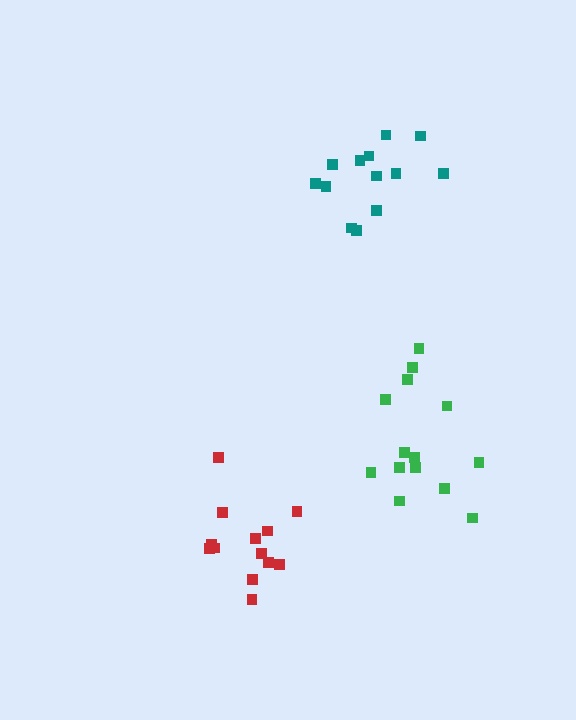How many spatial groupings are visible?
There are 3 spatial groupings.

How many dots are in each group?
Group 1: 13 dots, Group 2: 14 dots, Group 3: 13 dots (40 total).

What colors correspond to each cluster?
The clusters are colored: red, green, teal.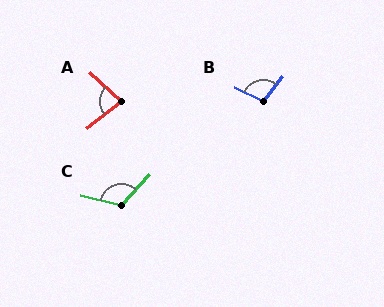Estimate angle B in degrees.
Approximately 100 degrees.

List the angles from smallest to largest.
A (80°), B (100°), C (119°).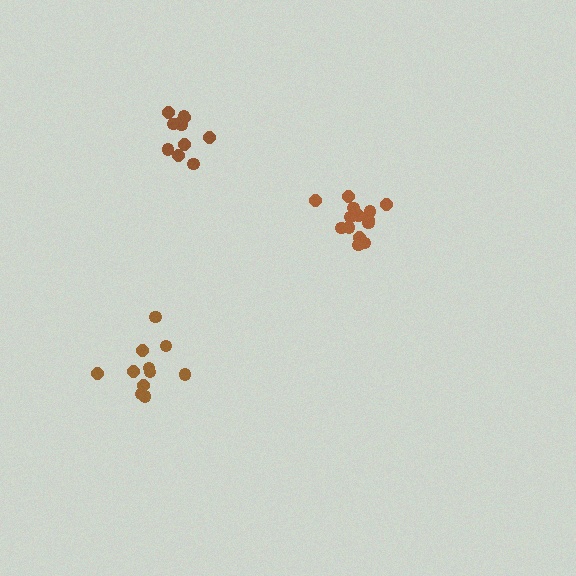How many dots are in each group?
Group 1: 11 dots, Group 2: 15 dots, Group 3: 11 dots (37 total).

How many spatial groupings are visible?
There are 3 spatial groupings.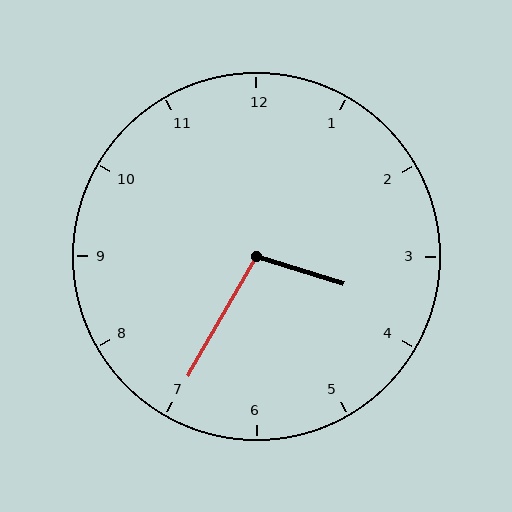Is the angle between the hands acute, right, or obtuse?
It is obtuse.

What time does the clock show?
3:35.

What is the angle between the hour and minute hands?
Approximately 102 degrees.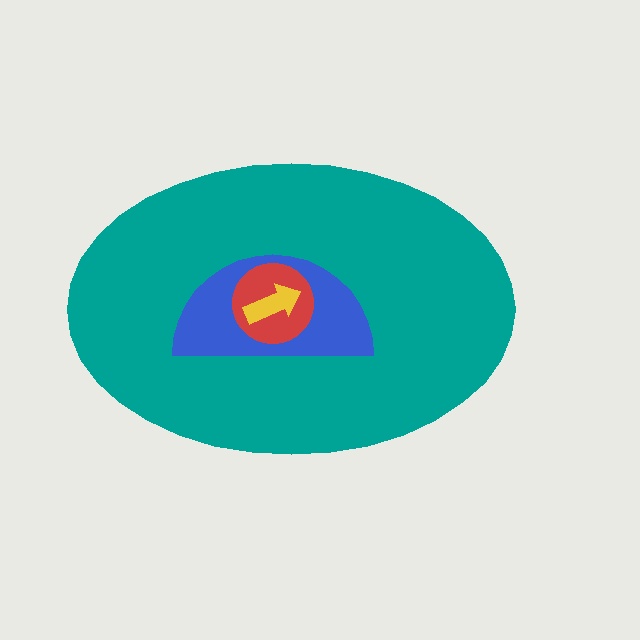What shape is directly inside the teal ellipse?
The blue semicircle.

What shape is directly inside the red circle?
The yellow arrow.